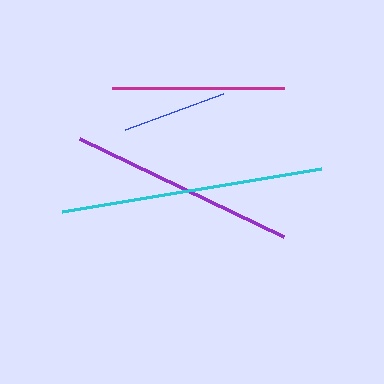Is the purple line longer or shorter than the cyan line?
The cyan line is longer than the purple line.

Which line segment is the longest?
The cyan line is the longest at approximately 262 pixels.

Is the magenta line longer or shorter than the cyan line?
The cyan line is longer than the magenta line.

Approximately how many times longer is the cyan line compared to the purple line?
The cyan line is approximately 1.2 times the length of the purple line.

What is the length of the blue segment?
The blue segment is approximately 104 pixels long.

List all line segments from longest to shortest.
From longest to shortest: cyan, purple, magenta, blue.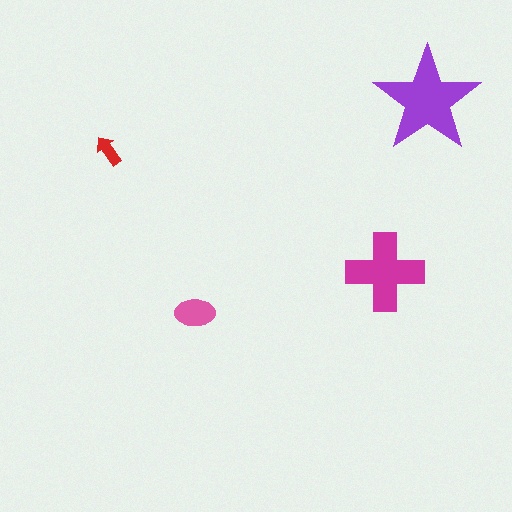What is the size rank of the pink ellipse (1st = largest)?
3rd.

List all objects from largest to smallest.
The purple star, the magenta cross, the pink ellipse, the red arrow.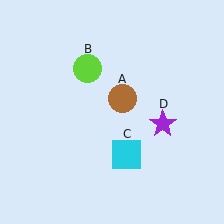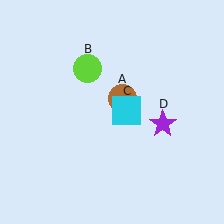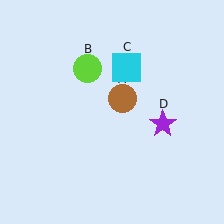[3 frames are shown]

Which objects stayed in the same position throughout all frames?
Brown circle (object A) and lime circle (object B) and purple star (object D) remained stationary.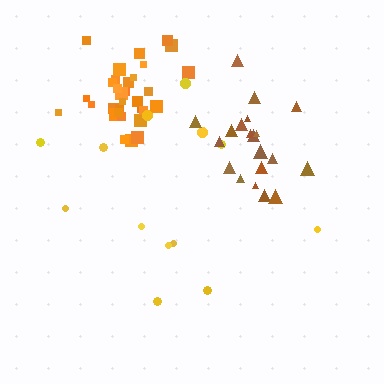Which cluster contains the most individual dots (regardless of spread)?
Orange (32).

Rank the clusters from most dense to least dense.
orange, brown, yellow.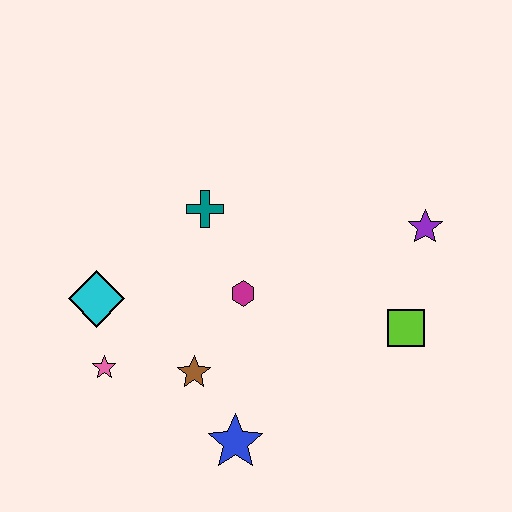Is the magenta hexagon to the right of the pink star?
Yes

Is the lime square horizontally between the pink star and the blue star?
No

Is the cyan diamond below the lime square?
No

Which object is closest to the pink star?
The cyan diamond is closest to the pink star.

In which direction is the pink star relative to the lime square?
The pink star is to the left of the lime square.